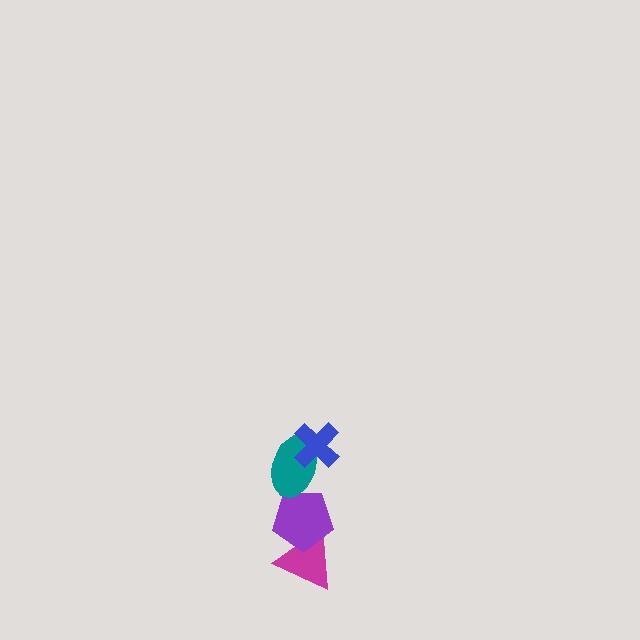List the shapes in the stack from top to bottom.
From top to bottom: the blue cross, the teal ellipse, the purple pentagon, the magenta triangle.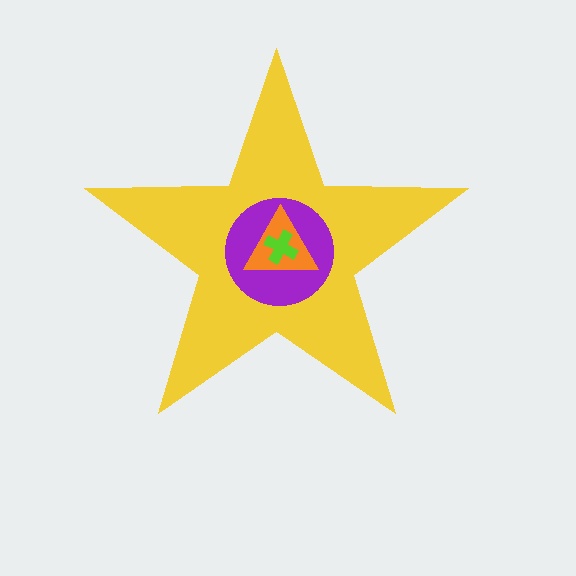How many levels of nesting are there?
4.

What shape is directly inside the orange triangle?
The lime cross.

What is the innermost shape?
The lime cross.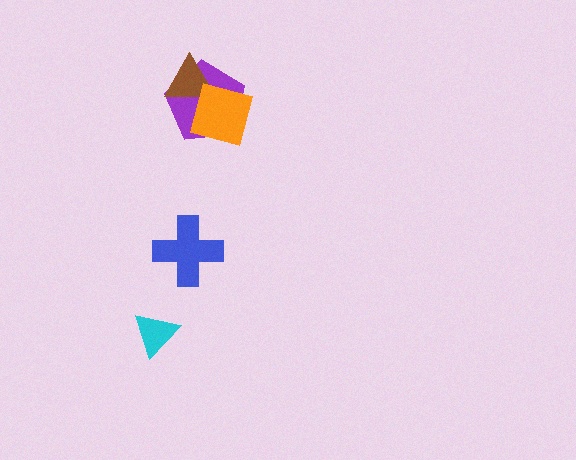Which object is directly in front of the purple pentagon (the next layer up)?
The brown triangle is directly in front of the purple pentagon.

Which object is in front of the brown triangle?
The orange square is in front of the brown triangle.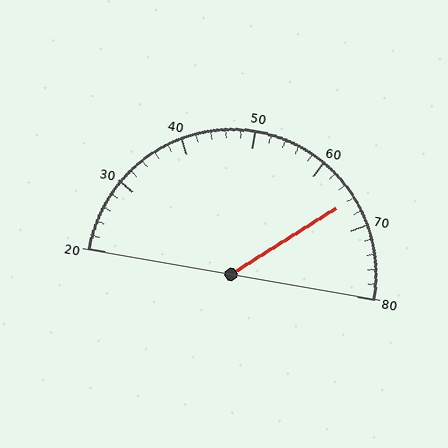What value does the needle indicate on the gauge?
The needle indicates approximately 66.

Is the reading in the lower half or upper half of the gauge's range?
The reading is in the upper half of the range (20 to 80).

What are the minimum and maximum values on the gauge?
The gauge ranges from 20 to 80.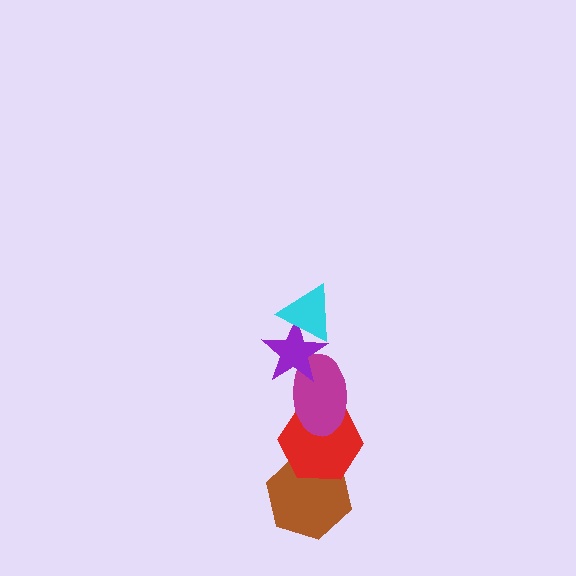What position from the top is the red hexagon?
The red hexagon is 4th from the top.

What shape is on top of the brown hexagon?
The red hexagon is on top of the brown hexagon.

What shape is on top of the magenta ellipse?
The purple star is on top of the magenta ellipse.